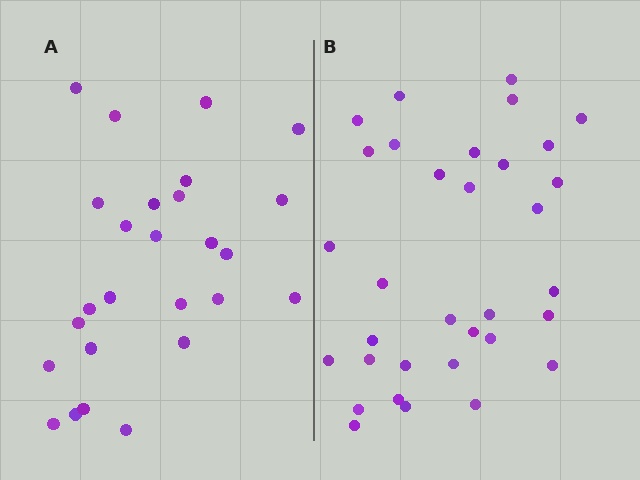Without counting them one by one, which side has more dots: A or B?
Region B (the right region) has more dots.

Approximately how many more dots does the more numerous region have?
Region B has roughly 8 or so more dots than region A.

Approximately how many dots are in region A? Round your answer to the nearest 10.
About 30 dots. (The exact count is 26, which rounds to 30.)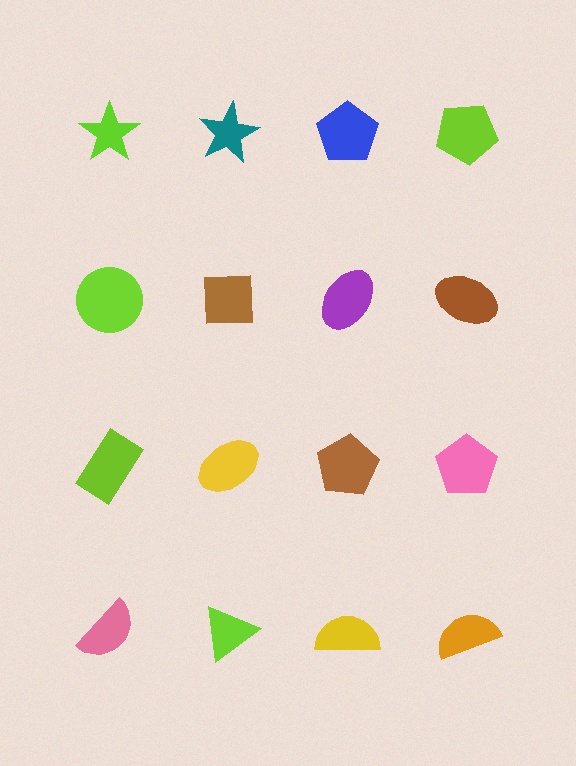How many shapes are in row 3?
4 shapes.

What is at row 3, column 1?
A lime rectangle.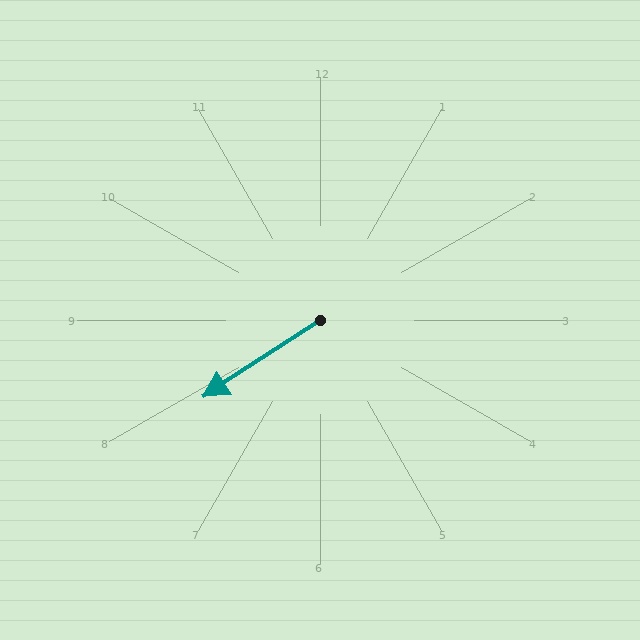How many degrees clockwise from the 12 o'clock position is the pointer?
Approximately 237 degrees.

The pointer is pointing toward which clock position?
Roughly 8 o'clock.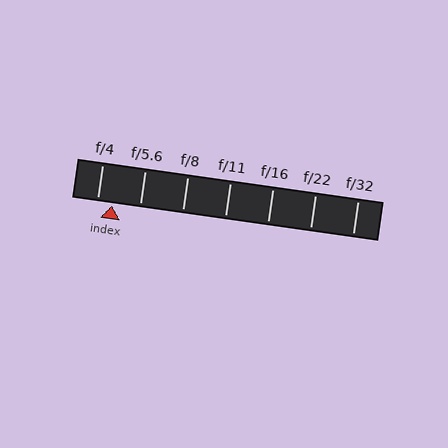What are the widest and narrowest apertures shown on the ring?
The widest aperture shown is f/4 and the narrowest is f/32.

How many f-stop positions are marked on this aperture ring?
There are 7 f-stop positions marked.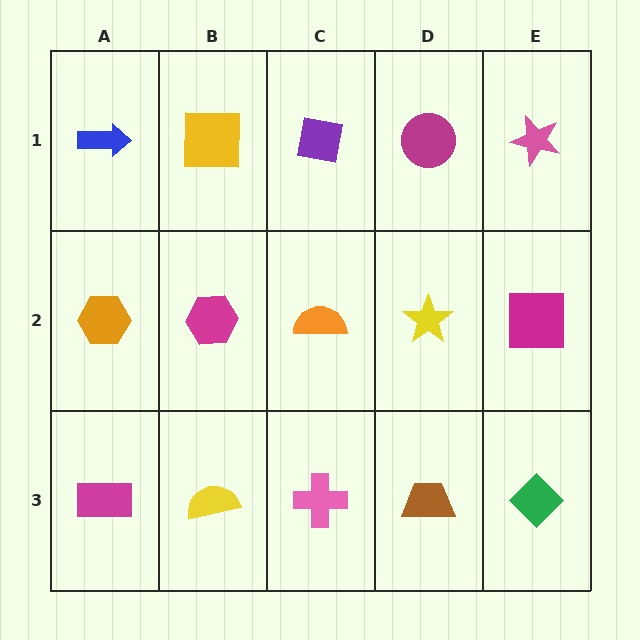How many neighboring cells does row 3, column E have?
2.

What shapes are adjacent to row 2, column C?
A purple square (row 1, column C), a pink cross (row 3, column C), a magenta hexagon (row 2, column B), a yellow star (row 2, column D).